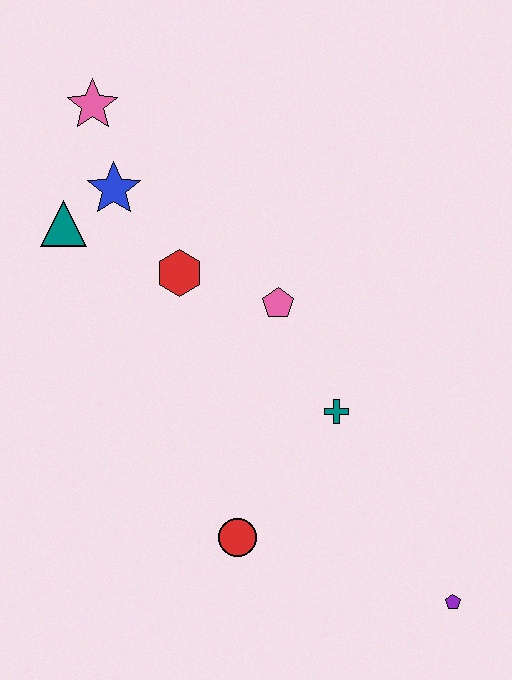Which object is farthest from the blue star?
The purple pentagon is farthest from the blue star.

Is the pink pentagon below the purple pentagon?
No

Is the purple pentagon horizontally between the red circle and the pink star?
No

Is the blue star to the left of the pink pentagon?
Yes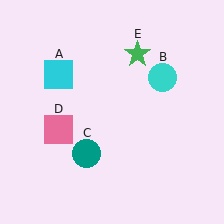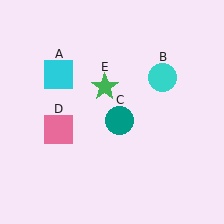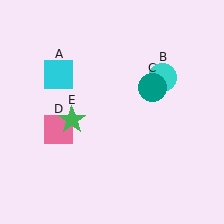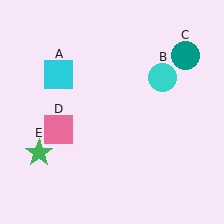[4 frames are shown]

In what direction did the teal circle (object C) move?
The teal circle (object C) moved up and to the right.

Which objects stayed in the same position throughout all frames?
Cyan square (object A) and cyan circle (object B) and pink square (object D) remained stationary.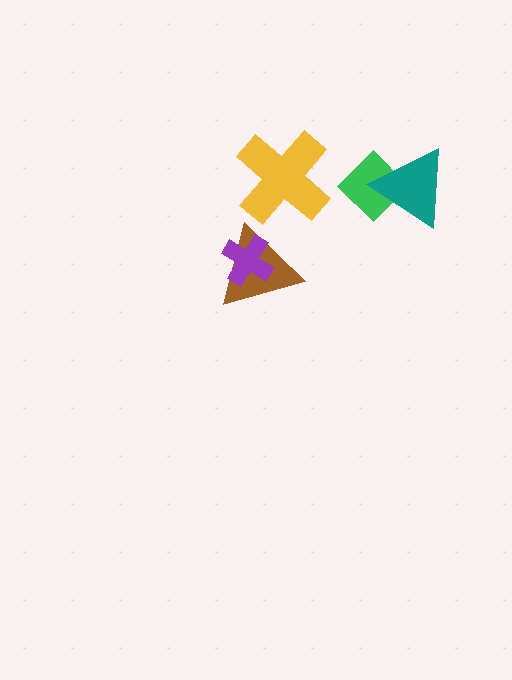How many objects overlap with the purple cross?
1 object overlaps with the purple cross.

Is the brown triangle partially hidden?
Yes, it is partially covered by another shape.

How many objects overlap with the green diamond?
1 object overlaps with the green diamond.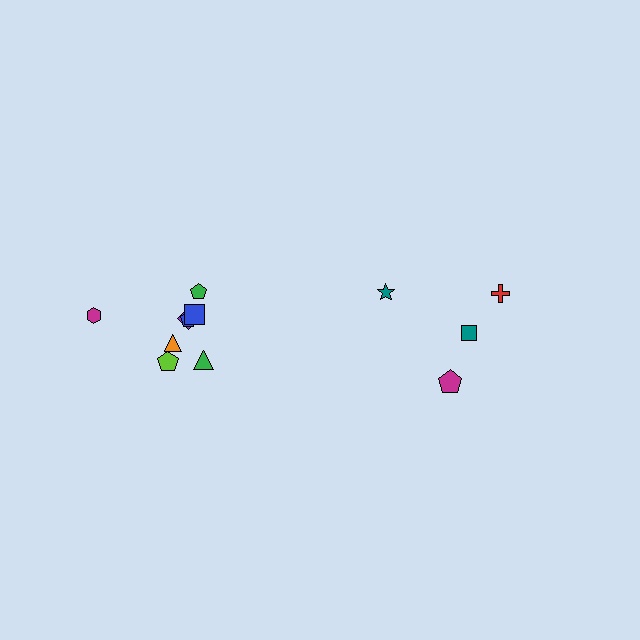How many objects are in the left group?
There are 8 objects.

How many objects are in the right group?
There are 4 objects.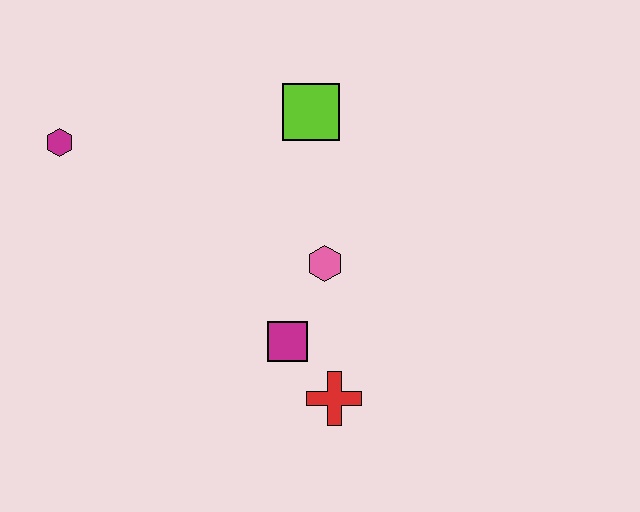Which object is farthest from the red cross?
The magenta hexagon is farthest from the red cross.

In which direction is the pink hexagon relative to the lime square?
The pink hexagon is below the lime square.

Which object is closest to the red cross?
The magenta square is closest to the red cross.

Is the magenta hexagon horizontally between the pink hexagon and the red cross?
No